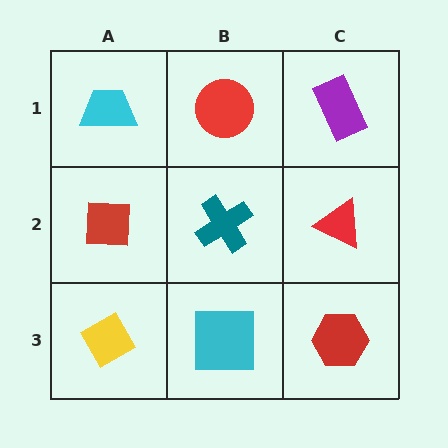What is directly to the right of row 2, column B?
A red triangle.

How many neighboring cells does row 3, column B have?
3.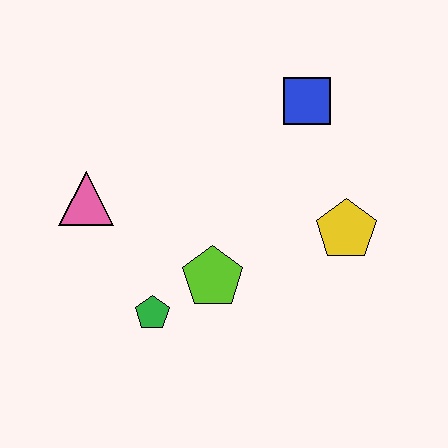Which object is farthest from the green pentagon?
The blue square is farthest from the green pentagon.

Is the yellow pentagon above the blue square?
No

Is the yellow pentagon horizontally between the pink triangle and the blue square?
No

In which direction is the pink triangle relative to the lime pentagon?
The pink triangle is to the left of the lime pentagon.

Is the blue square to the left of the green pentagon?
No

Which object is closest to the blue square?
The yellow pentagon is closest to the blue square.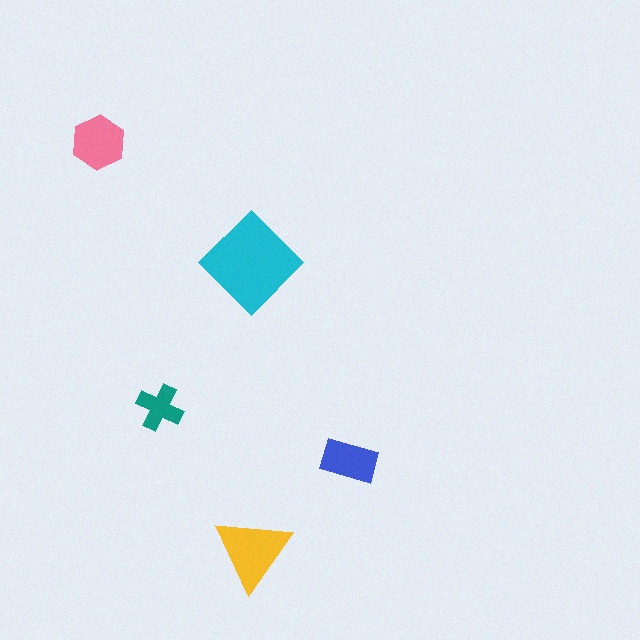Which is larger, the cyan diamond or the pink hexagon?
The cyan diamond.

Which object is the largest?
The cyan diamond.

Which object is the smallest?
The teal cross.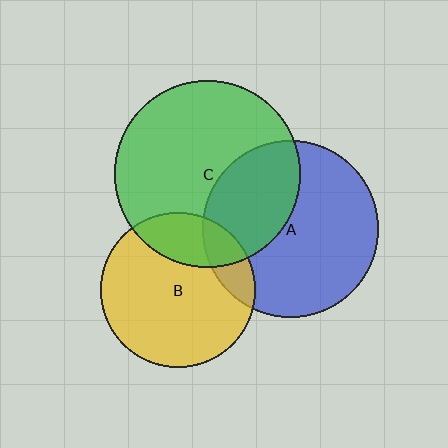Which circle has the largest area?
Circle C (green).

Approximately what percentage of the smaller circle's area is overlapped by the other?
Approximately 15%.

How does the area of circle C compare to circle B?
Approximately 1.4 times.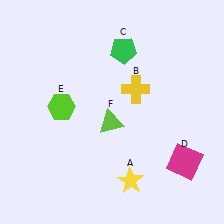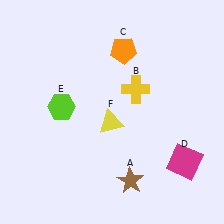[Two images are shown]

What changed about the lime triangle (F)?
In Image 1, F is lime. In Image 2, it changed to yellow.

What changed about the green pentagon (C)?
In Image 1, C is green. In Image 2, it changed to orange.